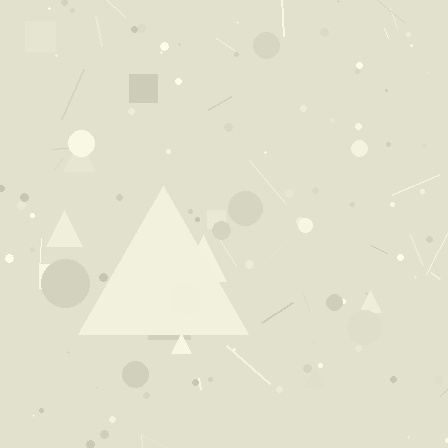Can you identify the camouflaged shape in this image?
The camouflaged shape is a triangle.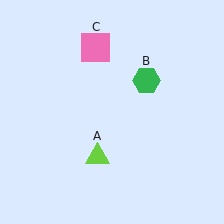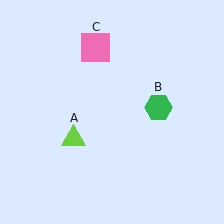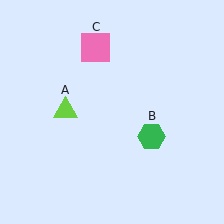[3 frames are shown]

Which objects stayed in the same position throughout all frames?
Pink square (object C) remained stationary.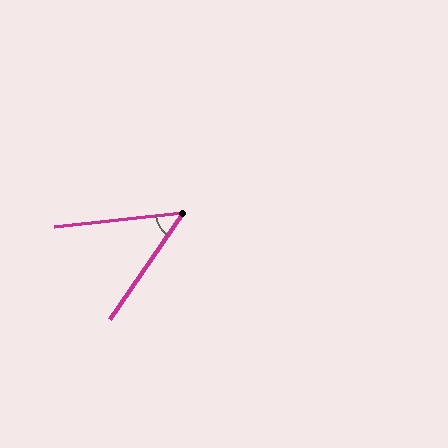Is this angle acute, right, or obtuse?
It is acute.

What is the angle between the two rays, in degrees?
Approximately 49 degrees.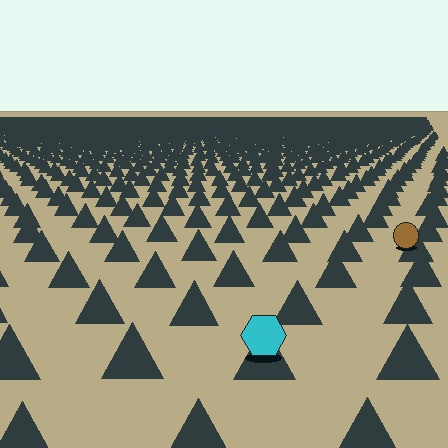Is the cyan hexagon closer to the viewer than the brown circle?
Yes. The cyan hexagon is closer — you can tell from the texture gradient: the ground texture is coarser near it.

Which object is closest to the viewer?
The cyan hexagon is closest. The texture marks near it are larger and more spread out.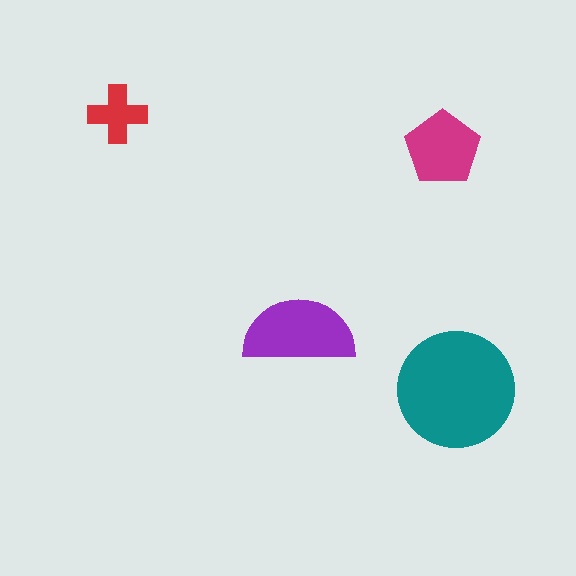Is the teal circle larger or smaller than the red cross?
Larger.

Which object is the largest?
The teal circle.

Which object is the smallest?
The red cross.